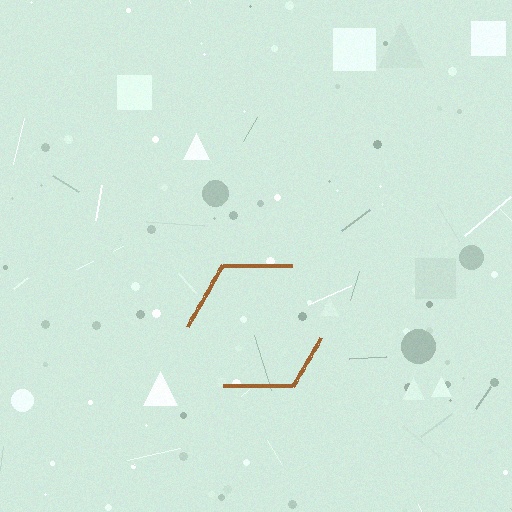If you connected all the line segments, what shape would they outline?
They would outline a hexagon.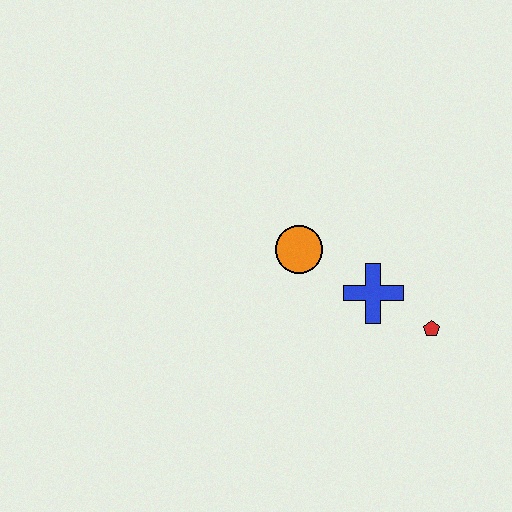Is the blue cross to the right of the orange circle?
Yes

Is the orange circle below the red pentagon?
No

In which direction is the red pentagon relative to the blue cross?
The red pentagon is to the right of the blue cross.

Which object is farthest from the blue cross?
The orange circle is farthest from the blue cross.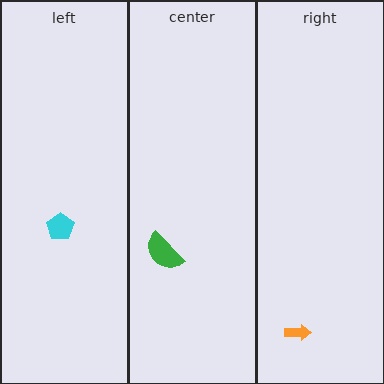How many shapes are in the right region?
1.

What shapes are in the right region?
The orange arrow.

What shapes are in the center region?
The green semicircle.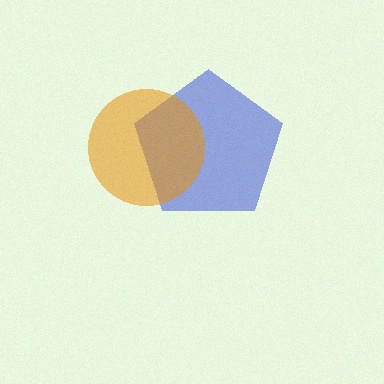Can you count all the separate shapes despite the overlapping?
Yes, there are 2 separate shapes.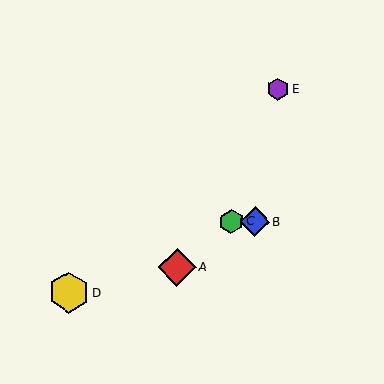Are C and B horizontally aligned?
Yes, both are at y≈221.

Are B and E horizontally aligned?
No, B is at y≈222 and E is at y≈89.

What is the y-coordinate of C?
Object C is at y≈221.